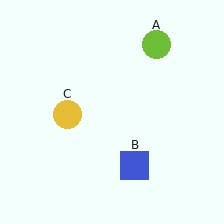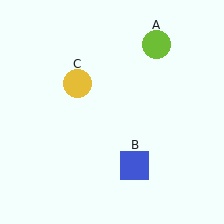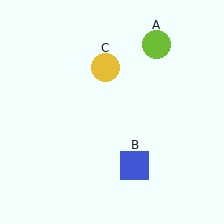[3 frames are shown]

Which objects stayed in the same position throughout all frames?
Lime circle (object A) and blue square (object B) remained stationary.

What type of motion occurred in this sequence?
The yellow circle (object C) rotated clockwise around the center of the scene.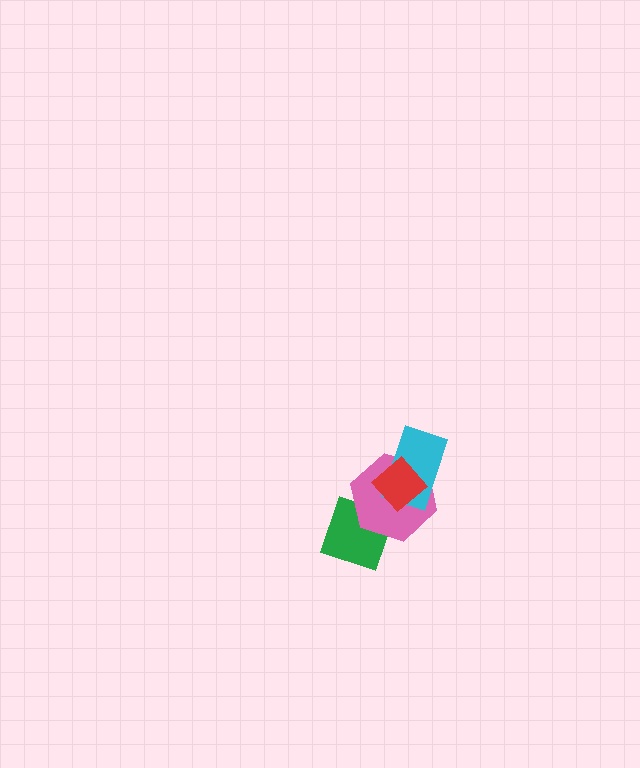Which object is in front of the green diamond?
The pink hexagon is in front of the green diamond.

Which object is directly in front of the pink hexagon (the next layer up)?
The cyan rectangle is directly in front of the pink hexagon.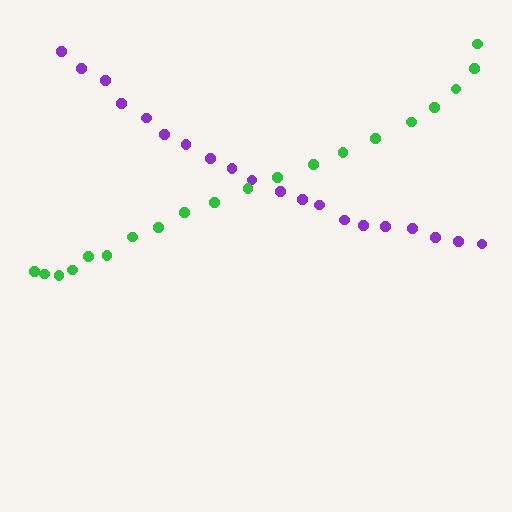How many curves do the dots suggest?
There are 2 distinct paths.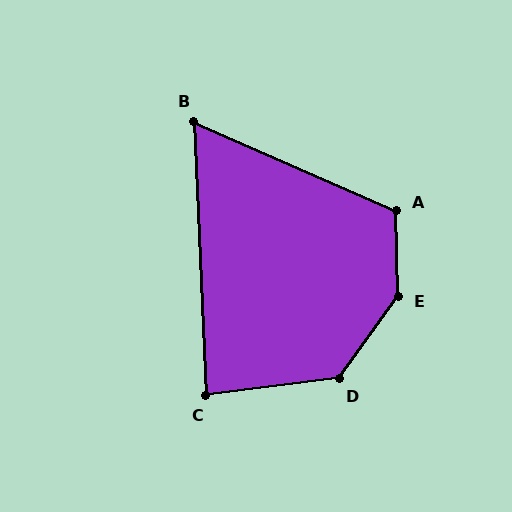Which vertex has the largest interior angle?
E, at approximately 143 degrees.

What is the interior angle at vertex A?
Approximately 115 degrees (obtuse).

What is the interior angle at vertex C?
Approximately 85 degrees (approximately right).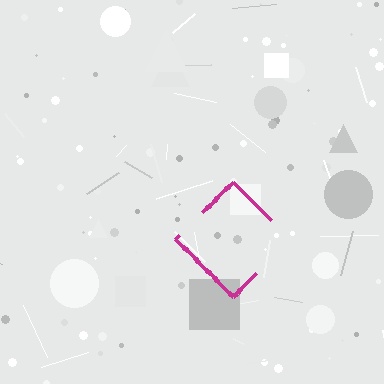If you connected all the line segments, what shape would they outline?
They would outline a diamond.